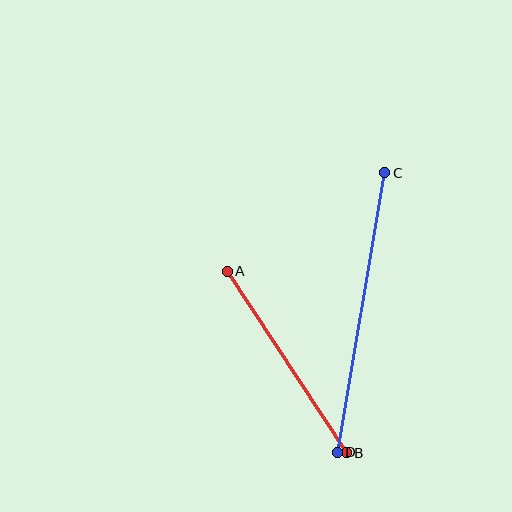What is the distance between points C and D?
The distance is approximately 284 pixels.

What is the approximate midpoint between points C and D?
The midpoint is at approximately (361, 312) pixels.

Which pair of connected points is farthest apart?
Points C and D are farthest apart.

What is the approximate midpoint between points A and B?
The midpoint is at approximately (287, 362) pixels.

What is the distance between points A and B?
The distance is approximately 217 pixels.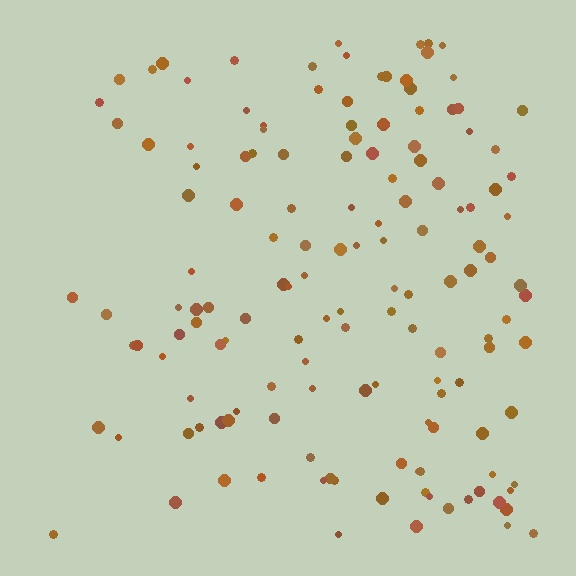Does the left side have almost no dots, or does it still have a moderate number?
Still a moderate number, just noticeably fewer than the right.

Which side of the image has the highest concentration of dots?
The right.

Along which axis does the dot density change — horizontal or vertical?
Horizontal.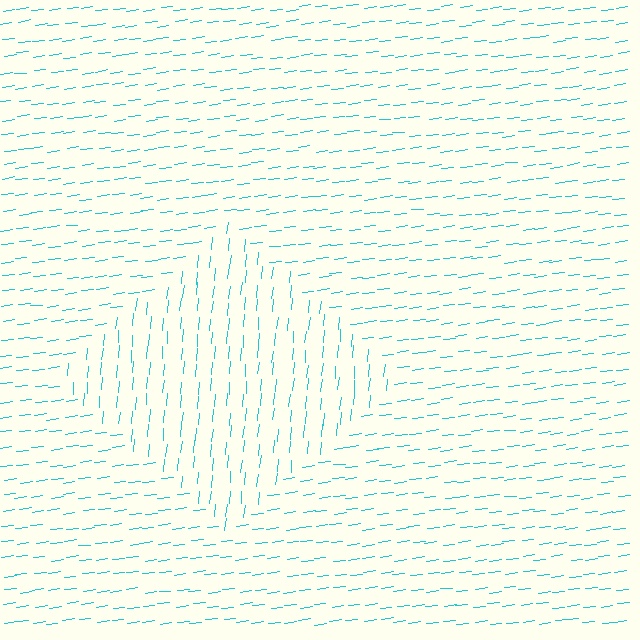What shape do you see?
I see a diamond.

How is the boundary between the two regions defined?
The boundary is defined purely by a change in line orientation (approximately 78 degrees difference). All lines are the same color and thickness.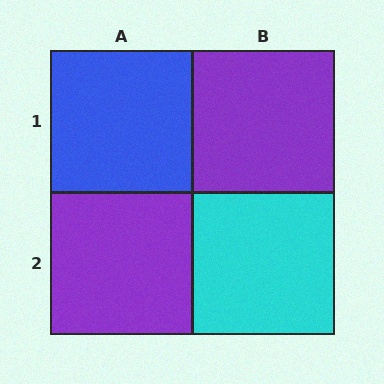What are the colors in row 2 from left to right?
Purple, cyan.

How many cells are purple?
2 cells are purple.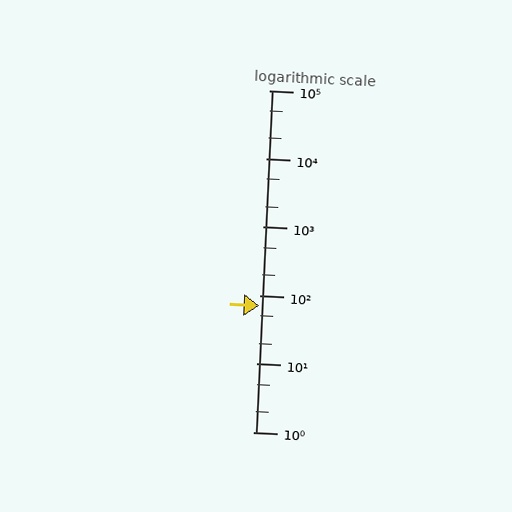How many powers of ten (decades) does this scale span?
The scale spans 5 decades, from 1 to 100000.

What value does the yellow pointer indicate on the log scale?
The pointer indicates approximately 70.